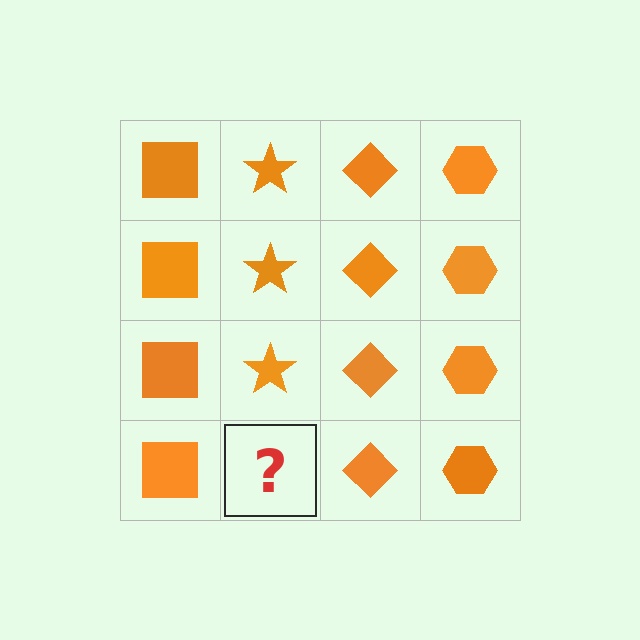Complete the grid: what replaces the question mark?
The question mark should be replaced with an orange star.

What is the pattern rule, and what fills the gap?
The rule is that each column has a consistent shape. The gap should be filled with an orange star.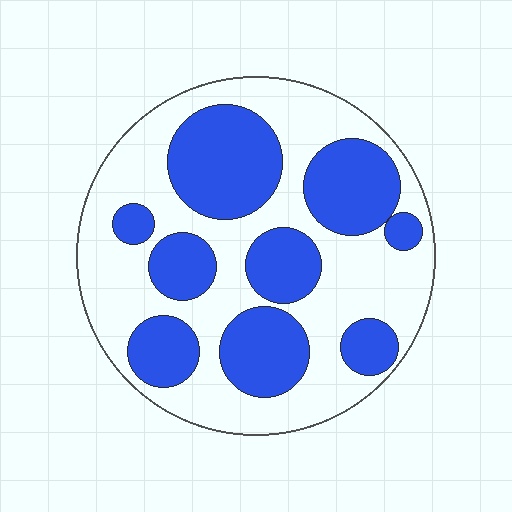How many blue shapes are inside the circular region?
9.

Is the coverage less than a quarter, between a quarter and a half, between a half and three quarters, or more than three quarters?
Between a quarter and a half.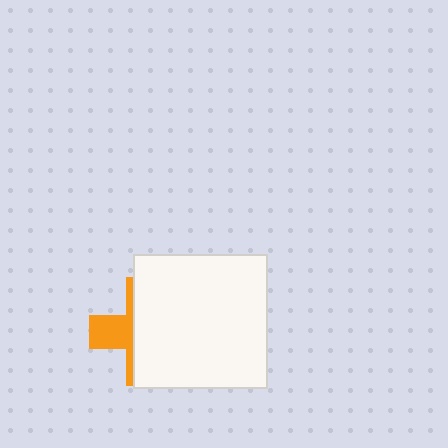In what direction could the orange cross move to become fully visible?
The orange cross could move left. That would shift it out from behind the white square entirely.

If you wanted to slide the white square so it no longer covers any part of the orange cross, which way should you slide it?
Slide it right — that is the most direct way to separate the two shapes.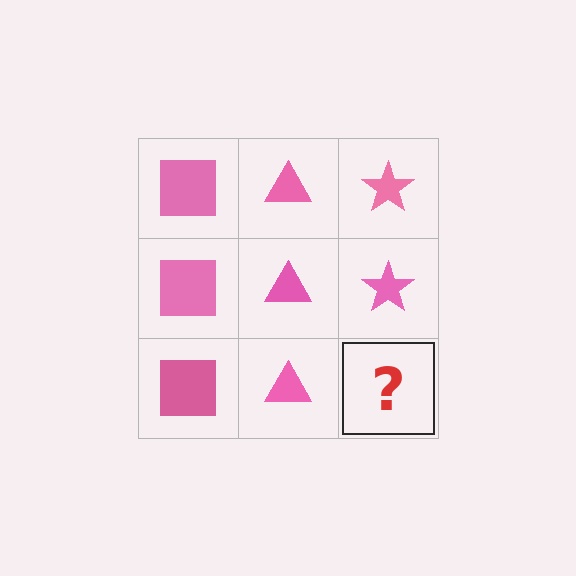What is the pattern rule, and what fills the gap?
The rule is that each column has a consistent shape. The gap should be filled with a pink star.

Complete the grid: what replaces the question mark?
The question mark should be replaced with a pink star.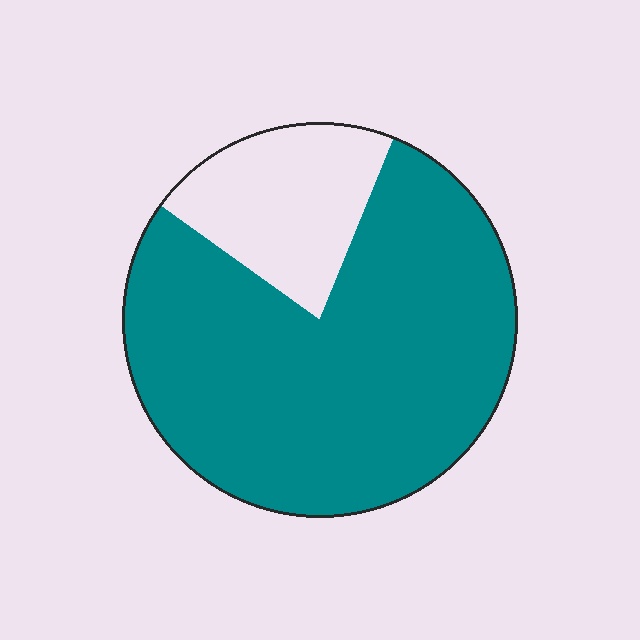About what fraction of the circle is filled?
About four fifths (4/5).